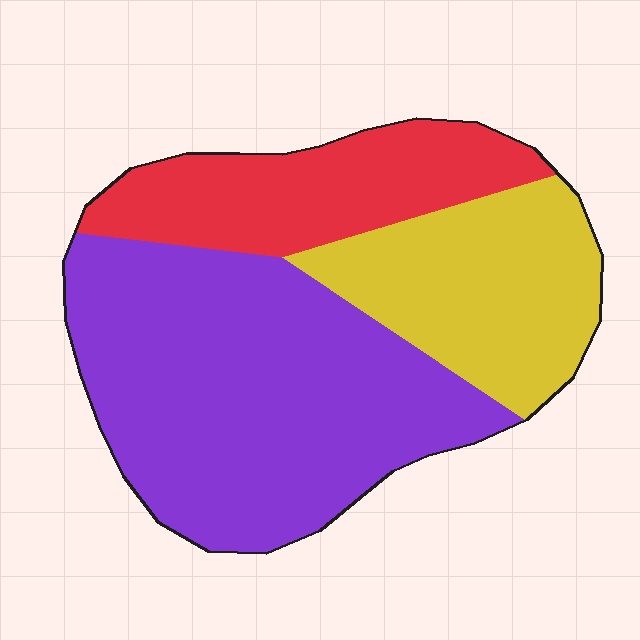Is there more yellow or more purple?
Purple.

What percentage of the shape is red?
Red covers around 25% of the shape.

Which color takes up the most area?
Purple, at roughly 50%.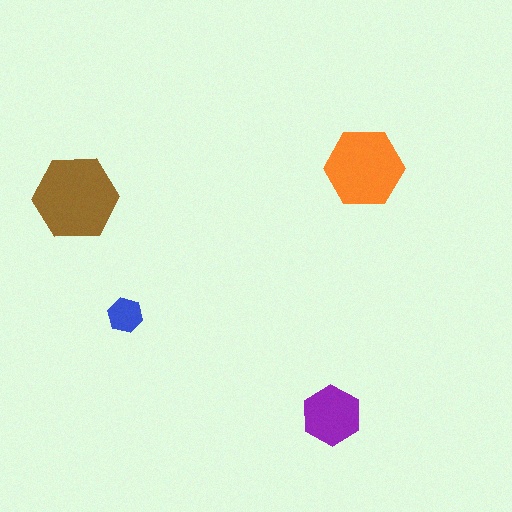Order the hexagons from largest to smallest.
the brown one, the orange one, the purple one, the blue one.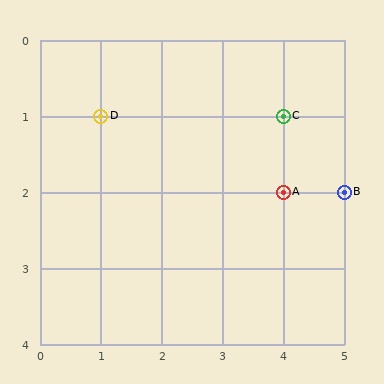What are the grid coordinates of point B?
Point B is at grid coordinates (5, 2).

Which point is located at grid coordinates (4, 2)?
Point A is at (4, 2).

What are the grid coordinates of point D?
Point D is at grid coordinates (1, 1).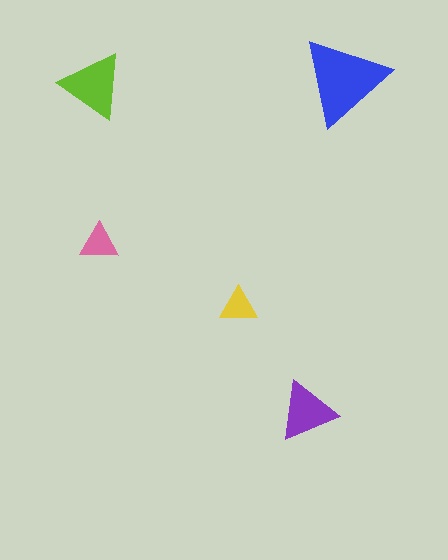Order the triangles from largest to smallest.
the blue one, the lime one, the purple one, the pink one, the yellow one.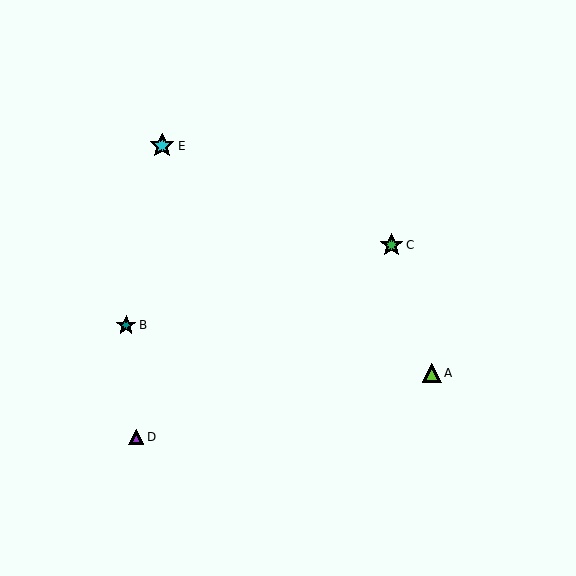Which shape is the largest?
The cyan star (labeled E) is the largest.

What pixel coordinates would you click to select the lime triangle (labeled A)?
Click at (432, 373) to select the lime triangle A.